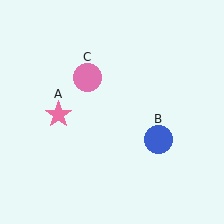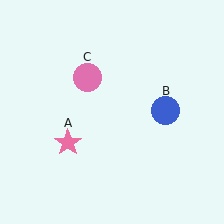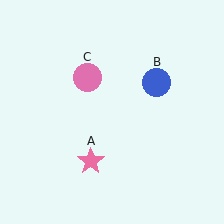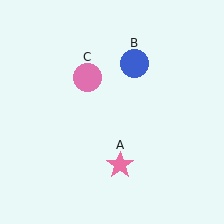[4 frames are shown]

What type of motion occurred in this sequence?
The pink star (object A), blue circle (object B) rotated counterclockwise around the center of the scene.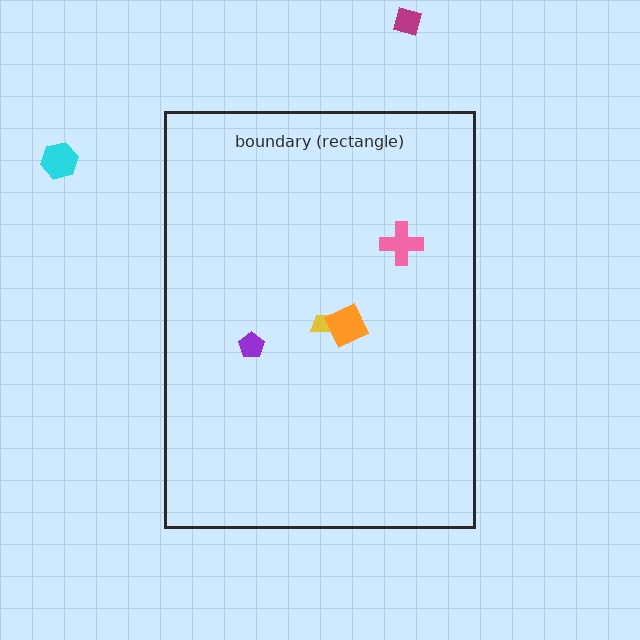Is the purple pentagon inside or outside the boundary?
Inside.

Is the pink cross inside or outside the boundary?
Inside.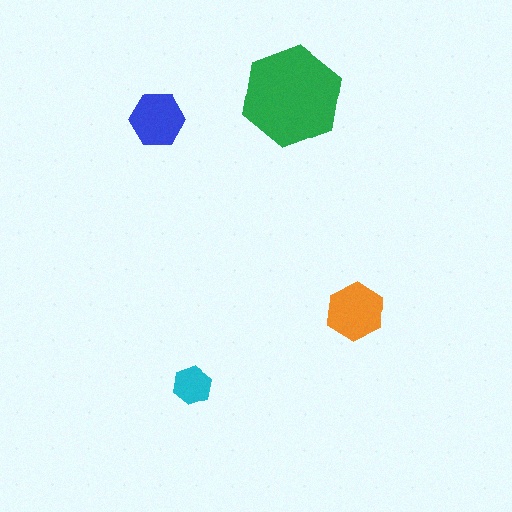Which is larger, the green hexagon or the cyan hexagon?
The green one.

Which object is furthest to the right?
The orange hexagon is rightmost.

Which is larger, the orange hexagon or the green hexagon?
The green one.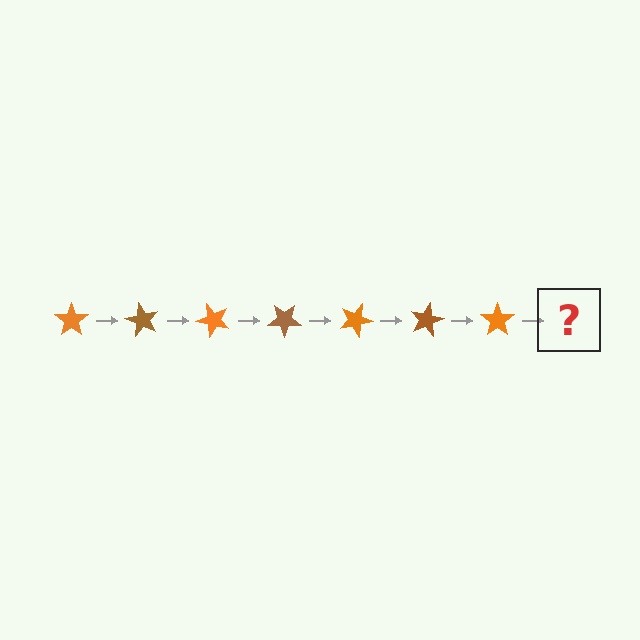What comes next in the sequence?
The next element should be a brown star, rotated 420 degrees from the start.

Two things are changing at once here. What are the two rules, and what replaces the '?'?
The two rules are that it rotates 60 degrees each step and the color cycles through orange and brown. The '?' should be a brown star, rotated 420 degrees from the start.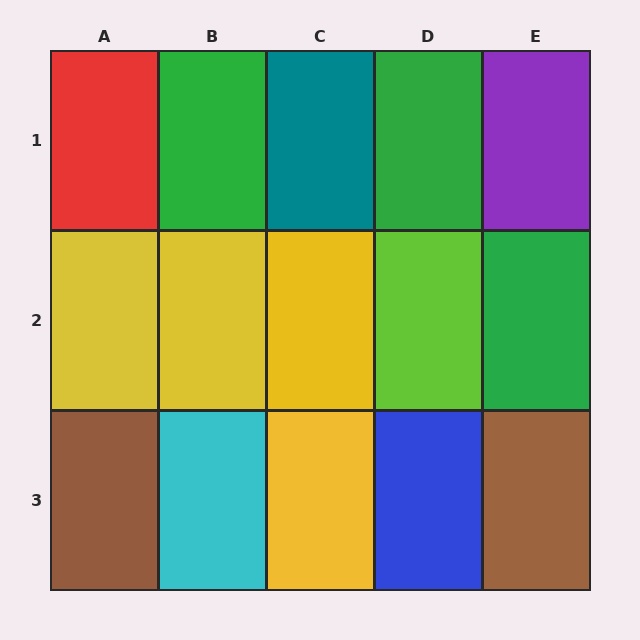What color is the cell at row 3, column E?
Brown.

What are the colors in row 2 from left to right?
Yellow, yellow, yellow, lime, green.